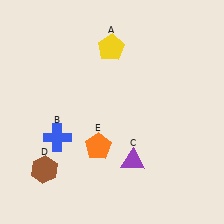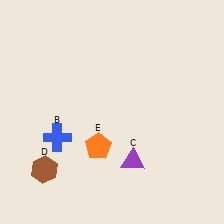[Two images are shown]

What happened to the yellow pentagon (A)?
The yellow pentagon (A) was removed in Image 2. It was in the top-left area of Image 1.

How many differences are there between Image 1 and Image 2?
There is 1 difference between the two images.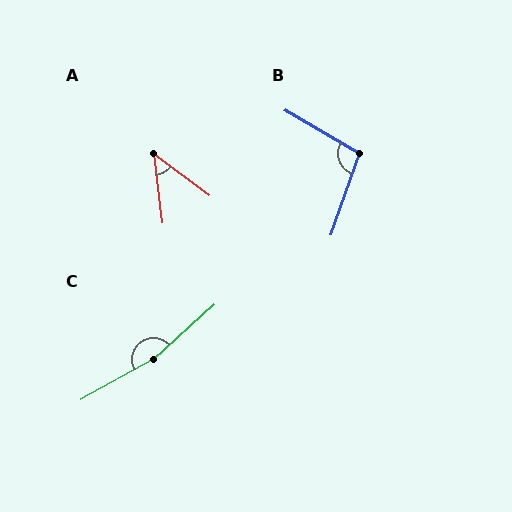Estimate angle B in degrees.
Approximately 101 degrees.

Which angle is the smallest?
A, at approximately 46 degrees.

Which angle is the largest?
C, at approximately 167 degrees.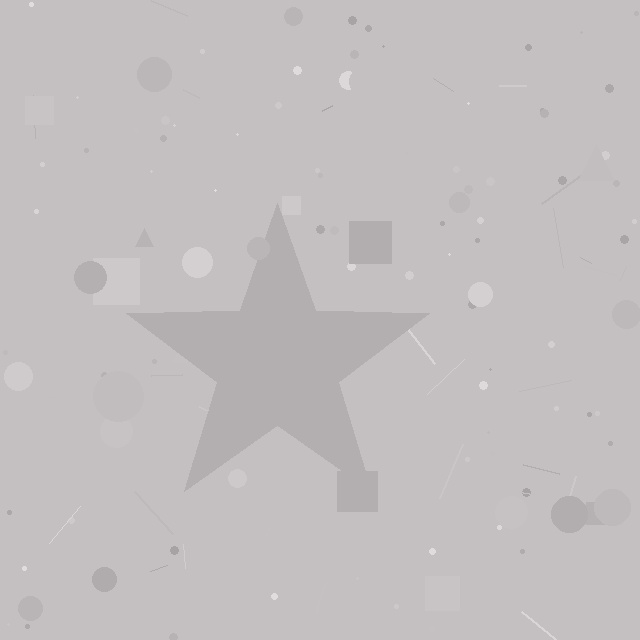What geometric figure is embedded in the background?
A star is embedded in the background.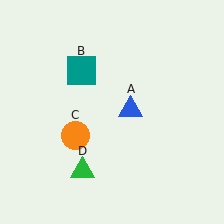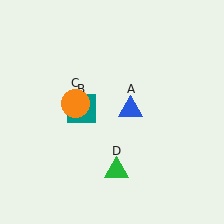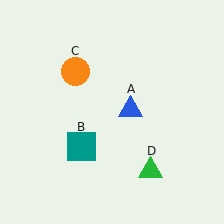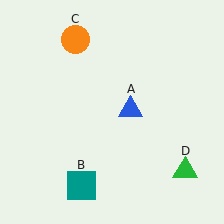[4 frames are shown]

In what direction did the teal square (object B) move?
The teal square (object B) moved down.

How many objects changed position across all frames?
3 objects changed position: teal square (object B), orange circle (object C), green triangle (object D).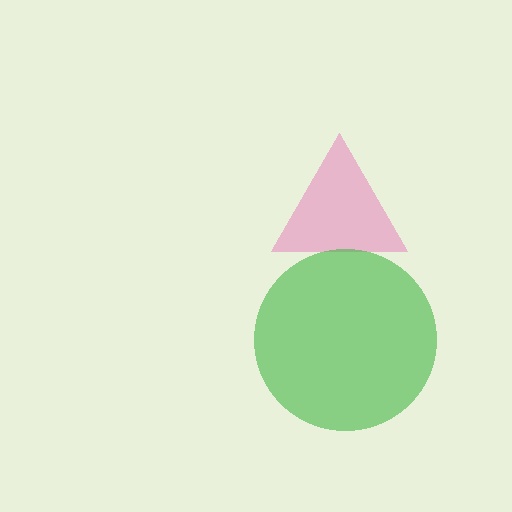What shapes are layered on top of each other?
The layered shapes are: a pink triangle, a green circle.